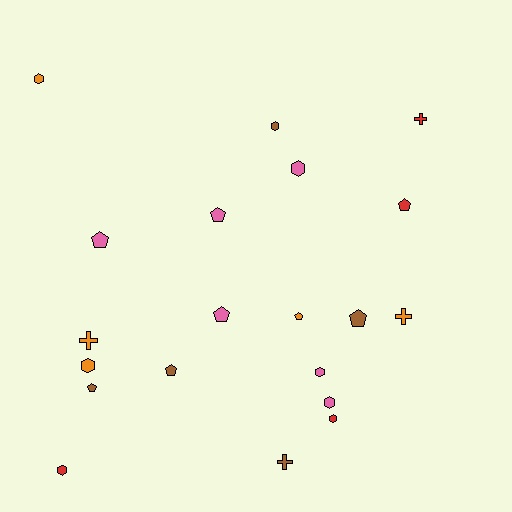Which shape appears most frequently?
Pentagon, with 8 objects.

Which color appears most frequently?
Pink, with 6 objects.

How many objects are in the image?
There are 20 objects.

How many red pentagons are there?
There is 1 red pentagon.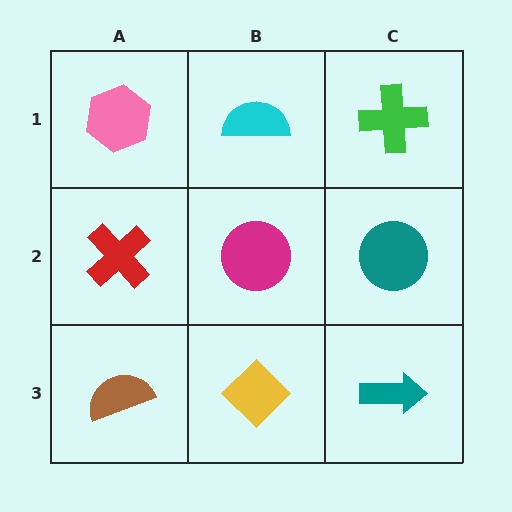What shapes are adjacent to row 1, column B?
A magenta circle (row 2, column B), a pink hexagon (row 1, column A), a green cross (row 1, column C).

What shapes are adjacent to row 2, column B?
A cyan semicircle (row 1, column B), a yellow diamond (row 3, column B), a red cross (row 2, column A), a teal circle (row 2, column C).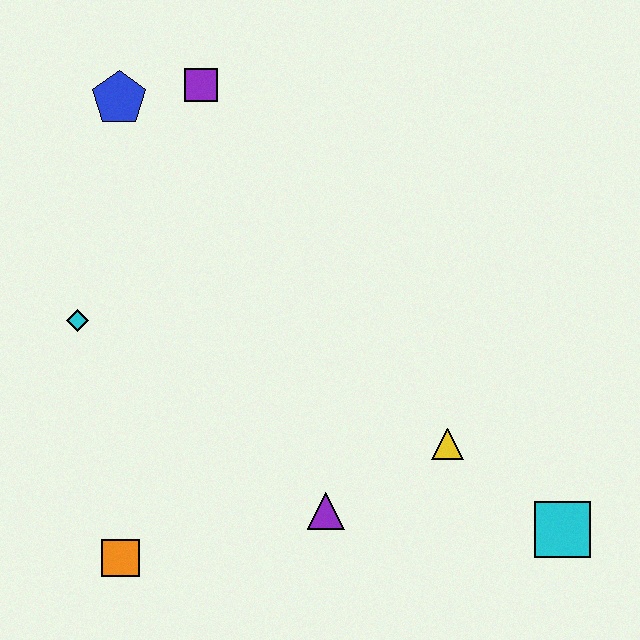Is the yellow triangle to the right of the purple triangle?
Yes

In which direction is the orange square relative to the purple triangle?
The orange square is to the left of the purple triangle.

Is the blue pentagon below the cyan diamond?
No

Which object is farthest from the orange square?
The purple square is farthest from the orange square.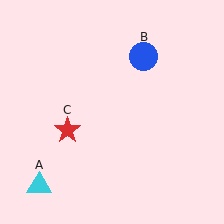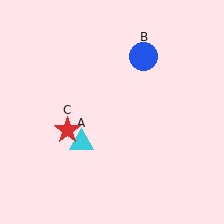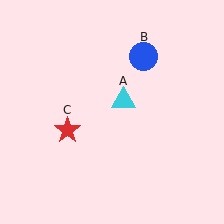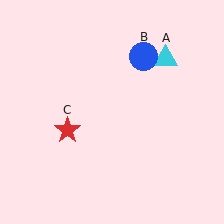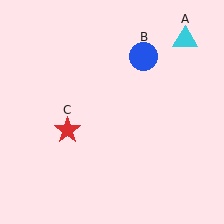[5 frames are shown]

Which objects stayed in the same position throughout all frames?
Blue circle (object B) and red star (object C) remained stationary.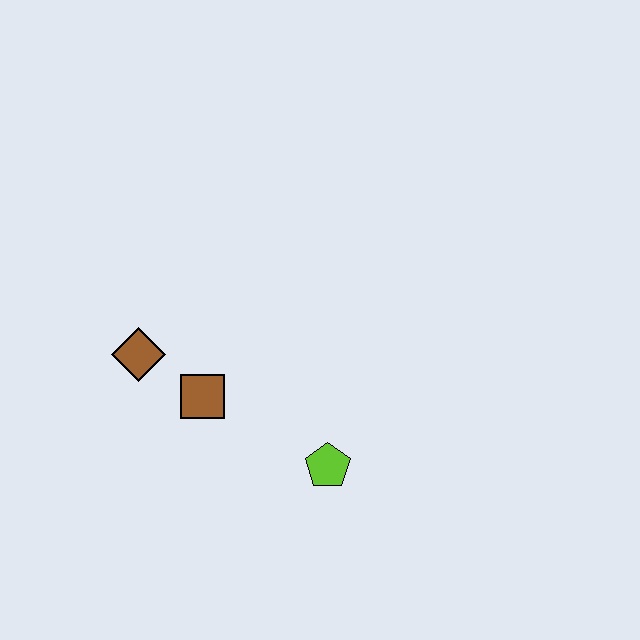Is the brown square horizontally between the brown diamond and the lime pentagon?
Yes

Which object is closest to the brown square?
The brown diamond is closest to the brown square.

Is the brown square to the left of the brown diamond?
No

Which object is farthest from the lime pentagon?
The brown diamond is farthest from the lime pentagon.